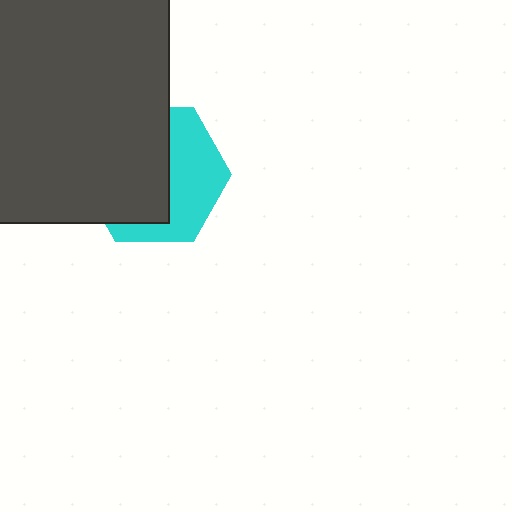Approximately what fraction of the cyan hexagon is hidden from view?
Roughly 56% of the cyan hexagon is hidden behind the dark gray rectangle.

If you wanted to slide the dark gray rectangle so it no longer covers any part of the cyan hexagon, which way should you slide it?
Slide it left — that is the most direct way to separate the two shapes.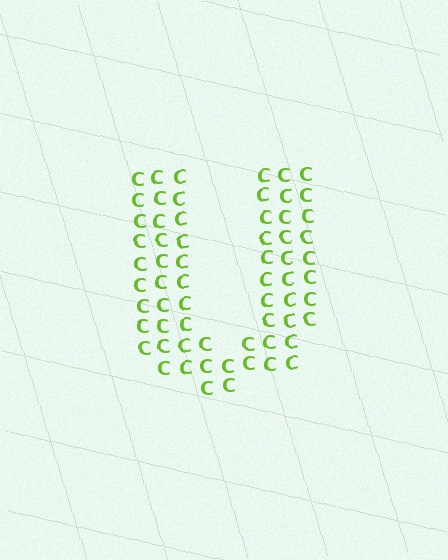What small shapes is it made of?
It is made of small letter C's.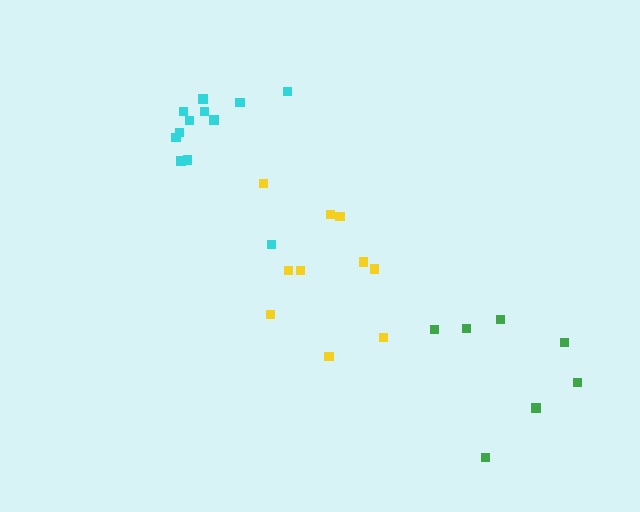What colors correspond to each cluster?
The clusters are colored: green, cyan, yellow.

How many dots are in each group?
Group 1: 7 dots, Group 2: 12 dots, Group 3: 10 dots (29 total).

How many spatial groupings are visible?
There are 3 spatial groupings.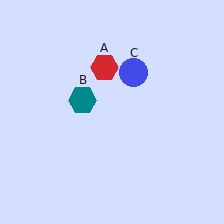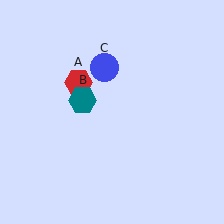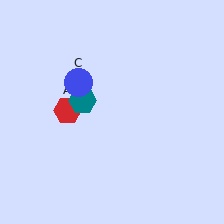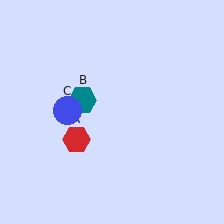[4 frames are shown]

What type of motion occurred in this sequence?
The red hexagon (object A), blue circle (object C) rotated counterclockwise around the center of the scene.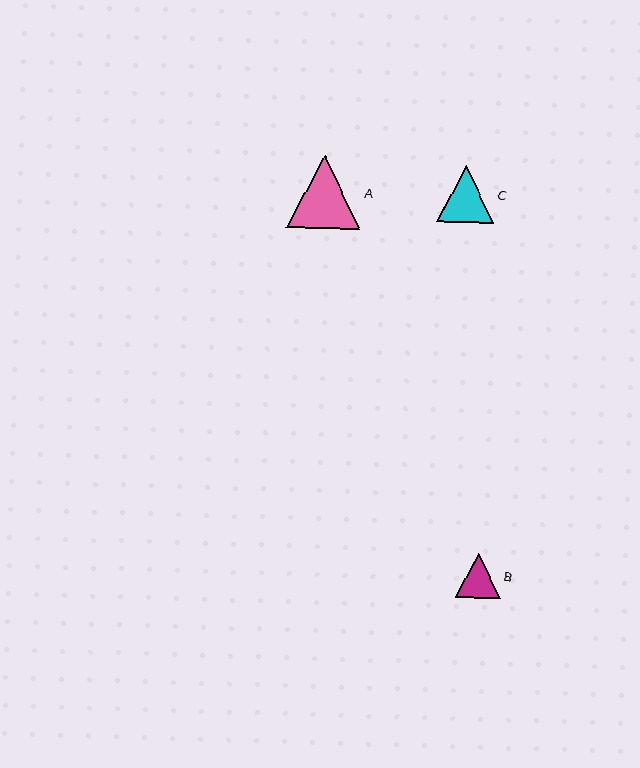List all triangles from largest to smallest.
From largest to smallest: A, C, B.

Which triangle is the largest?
Triangle A is the largest with a size of approximately 74 pixels.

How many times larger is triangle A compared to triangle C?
Triangle A is approximately 1.3 times the size of triangle C.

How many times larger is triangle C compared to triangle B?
Triangle C is approximately 1.3 times the size of triangle B.